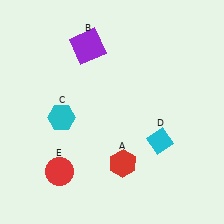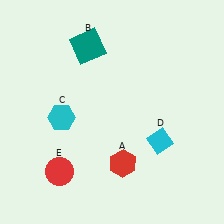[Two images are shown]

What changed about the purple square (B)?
In Image 1, B is purple. In Image 2, it changed to teal.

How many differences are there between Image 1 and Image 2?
There is 1 difference between the two images.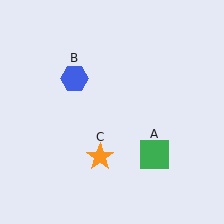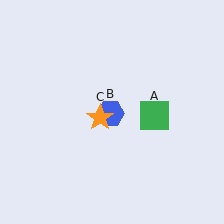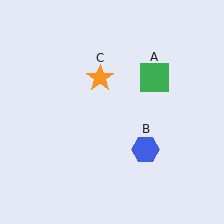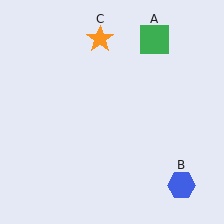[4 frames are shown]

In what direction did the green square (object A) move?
The green square (object A) moved up.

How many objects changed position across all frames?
3 objects changed position: green square (object A), blue hexagon (object B), orange star (object C).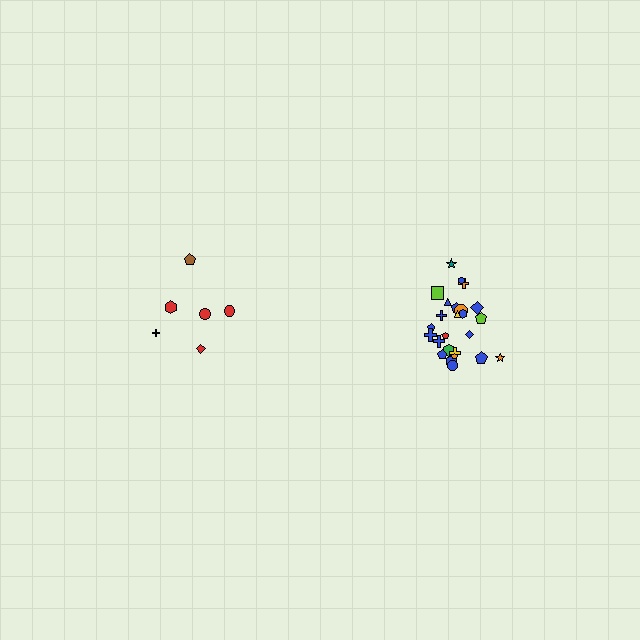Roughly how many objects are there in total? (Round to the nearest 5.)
Roughly 30 objects in total.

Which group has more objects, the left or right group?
The right group.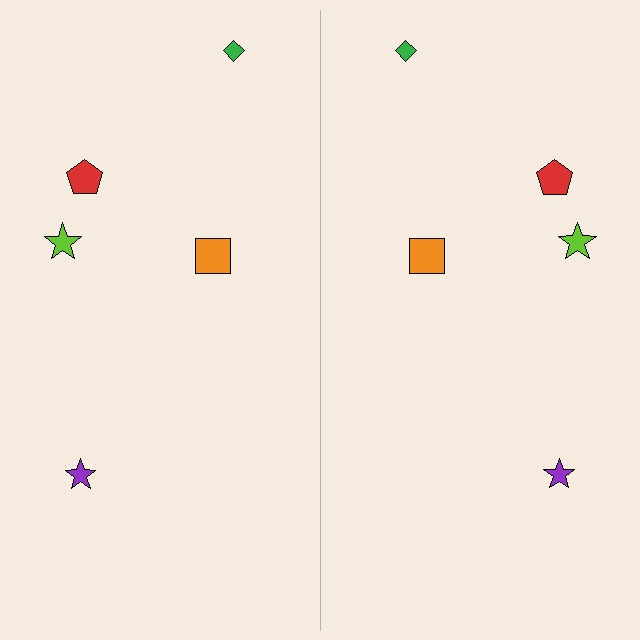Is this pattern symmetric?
Yes, this pattern has bilateral (reflection) symmetry.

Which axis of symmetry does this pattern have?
The pattern has a vertical axis of symmetry running through the center of the image.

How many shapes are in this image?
There are 10 shapes in this image.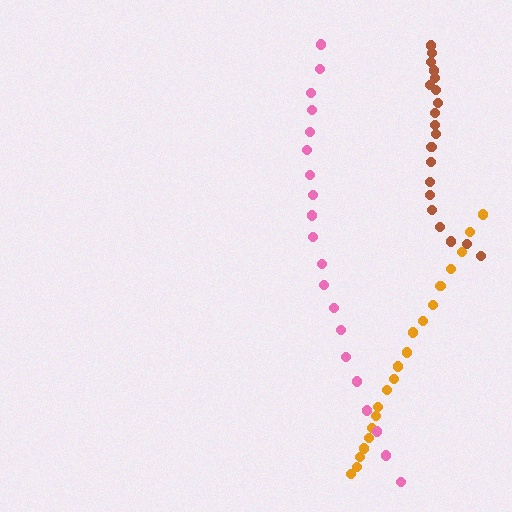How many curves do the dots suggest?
There are 3 distinct paths.